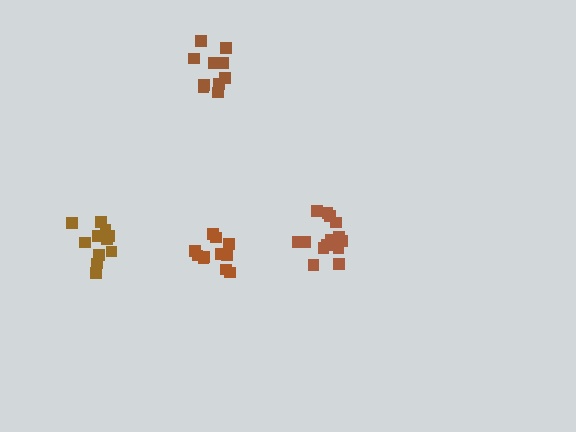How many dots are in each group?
Group 1: 11 dots, Group 2: 14 dots, Group 3: 11 dots, Group 4: 10 dots (46 total).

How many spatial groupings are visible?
There are 4 spatial groupings.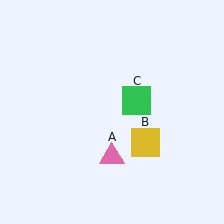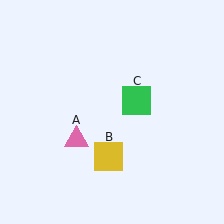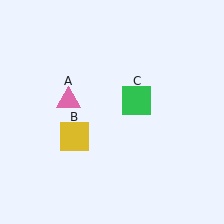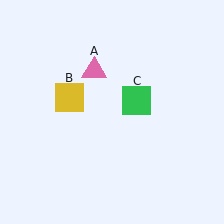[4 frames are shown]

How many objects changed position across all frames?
2 objects changed position: pink triangle (object A), yellow square (object B).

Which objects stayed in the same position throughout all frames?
Green square (object C) remained stationary.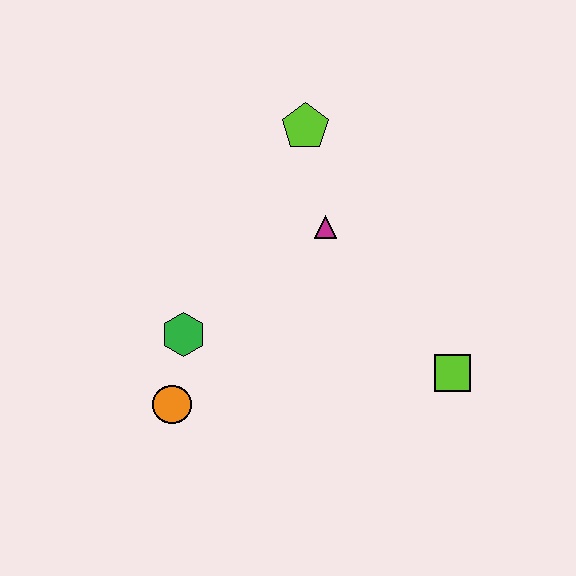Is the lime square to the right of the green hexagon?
Yes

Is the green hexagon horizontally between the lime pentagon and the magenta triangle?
No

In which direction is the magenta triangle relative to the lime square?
The magenta triangle is above the lime square.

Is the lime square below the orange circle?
No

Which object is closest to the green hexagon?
The orange circle is closest to the green hexagon.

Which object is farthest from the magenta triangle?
The orange circle is farthest from the magenta triangle.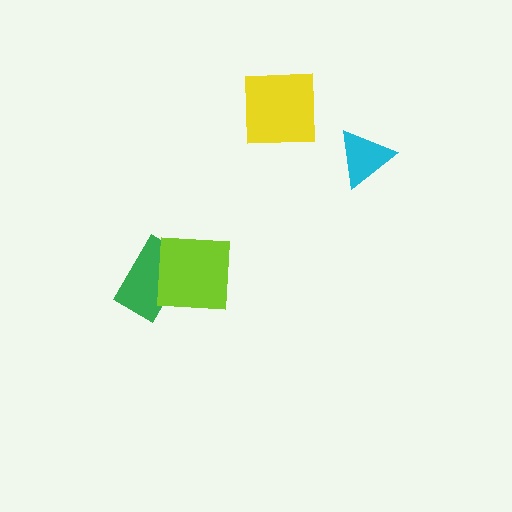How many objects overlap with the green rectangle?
1 object overlaps with the green rectangle.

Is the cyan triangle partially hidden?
No, no other shape covers it.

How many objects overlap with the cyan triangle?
0 objects overlap with the cyan triangle.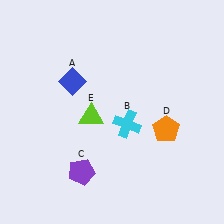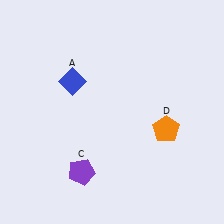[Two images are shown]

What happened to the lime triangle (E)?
The lime triangle (E) was removed in Image 2. It was in the bottom-left area of Image 1.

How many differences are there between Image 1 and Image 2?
There are 2 differences between the two images.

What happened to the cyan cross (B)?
The cyan cross (B) was removed in Image 2. It was in the bottom-right area of Image 1.